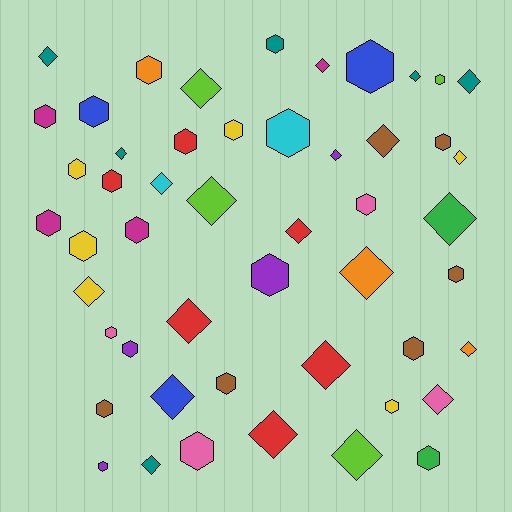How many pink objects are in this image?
There are 4 pink objects.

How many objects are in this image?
There are 50 objects.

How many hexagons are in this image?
There are 27 hexagons.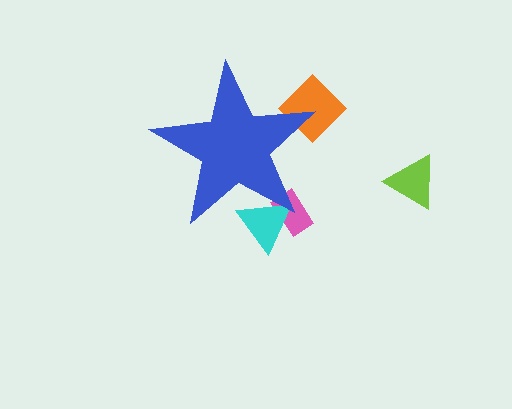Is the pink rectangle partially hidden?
Yes, the pink rectangle is partially hidden behind the blue star.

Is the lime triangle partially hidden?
No, the lime triangle is fully visible.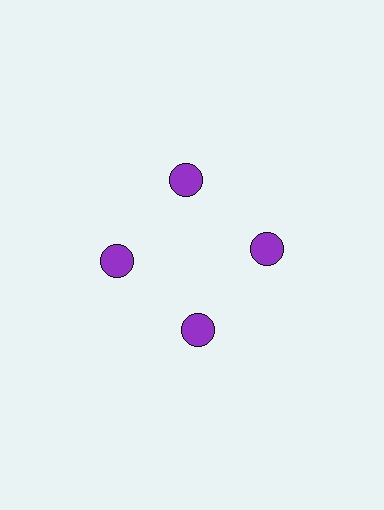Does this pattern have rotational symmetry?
Yes, this pattern has 4-fold rotational symmetry. It looks the same after rotating 90 degrees around the center.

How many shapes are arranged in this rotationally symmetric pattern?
There are 4 shapes, arranged in 4 groups of 1.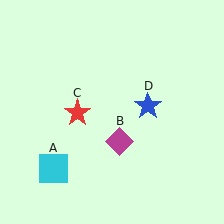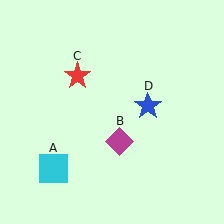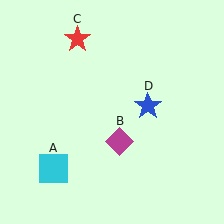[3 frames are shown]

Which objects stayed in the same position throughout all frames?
Cyan square (object A) and magenta diamond (object B) and blue star (object D) remained stationary.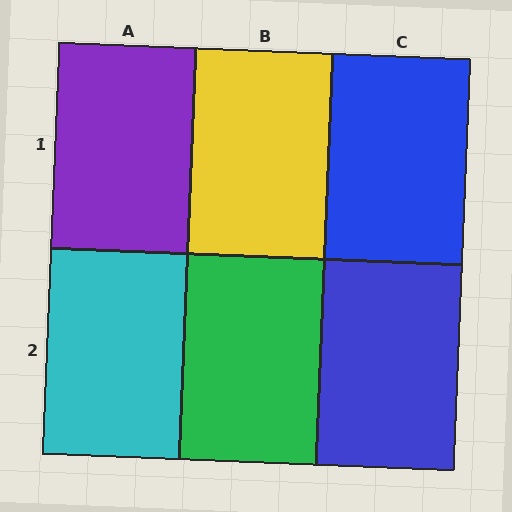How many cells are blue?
2 cells are blue.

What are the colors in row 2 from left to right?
Cyan, green, blue.